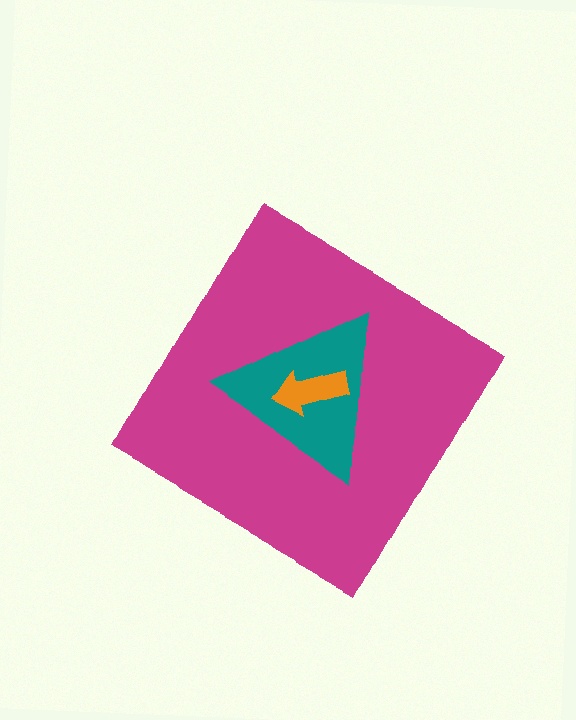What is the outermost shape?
The magenta diamond.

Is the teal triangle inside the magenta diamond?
Yes.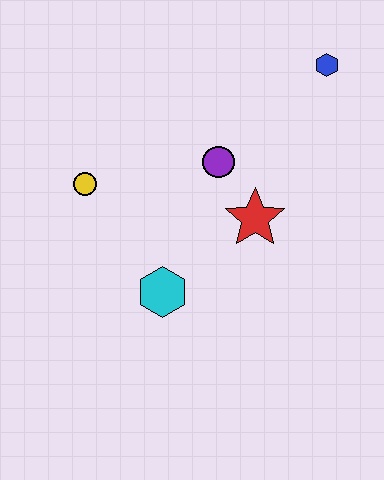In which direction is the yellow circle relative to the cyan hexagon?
The yellow circle is above the cyan hexagon.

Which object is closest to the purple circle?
The red star is closest to the purple circle.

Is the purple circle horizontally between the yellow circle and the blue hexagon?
Yes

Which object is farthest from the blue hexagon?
The cyan hexagon is farthest from the blue hexagon.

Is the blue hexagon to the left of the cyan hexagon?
No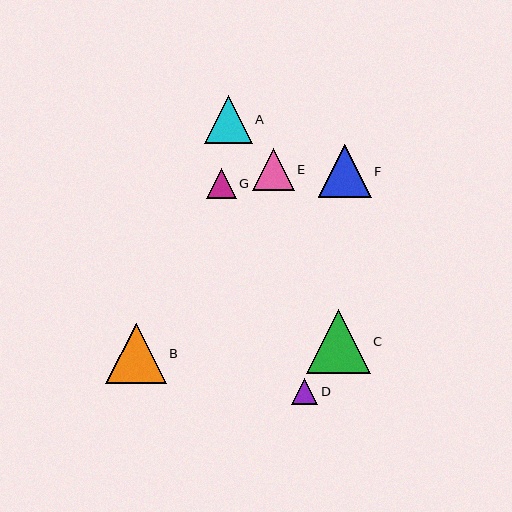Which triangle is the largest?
Triangle C is the largest with a size of approximately 64 pixels.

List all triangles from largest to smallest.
From largest to smallest: C, B, F, A, E, G, D.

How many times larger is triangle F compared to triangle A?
Triangle F is approximately 1.1 times the size of triangle A.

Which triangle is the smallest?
Triangle D is the smallest with a size of approximately 27 pixels.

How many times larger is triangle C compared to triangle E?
Triangle C is approximately 1.5 times the size of triangle E.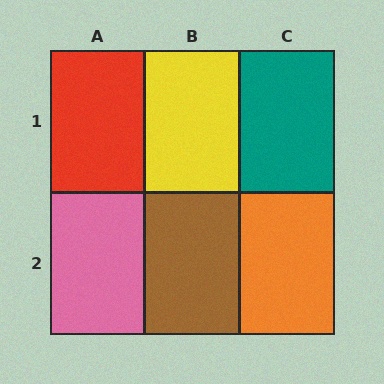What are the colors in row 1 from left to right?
Red, yellow, teal.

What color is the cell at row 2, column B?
Brown.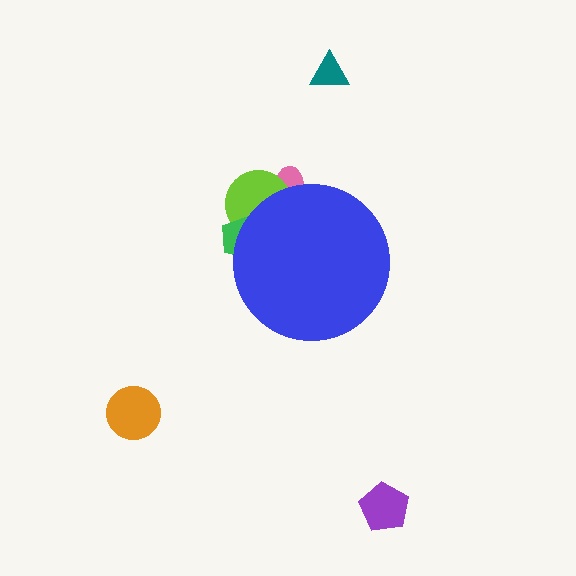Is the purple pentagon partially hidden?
No, the purple pentagon is fully visible.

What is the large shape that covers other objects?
A blue circle.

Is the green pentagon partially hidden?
Yes, the green pentagon is partially hidden behind the blue circle.